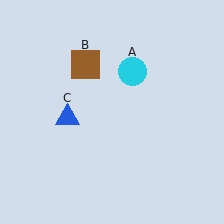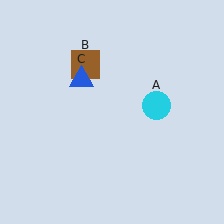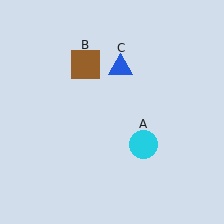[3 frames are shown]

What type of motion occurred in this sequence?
The cyan circle (object A), blue triangle (object C) rotated clockwise around the center of the scene.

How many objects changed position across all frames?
2 objects changed position: cyan circle (object A), blue triangle (object C).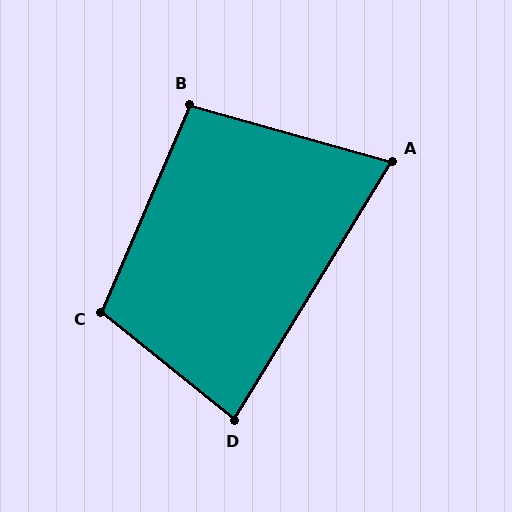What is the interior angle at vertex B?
Approximately 97 degrees (obtuse).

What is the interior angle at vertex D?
Approximately 83 degrees (acute).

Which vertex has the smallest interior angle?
A, at approximately 74 degrees.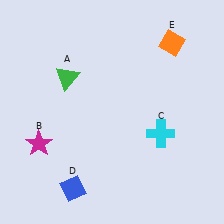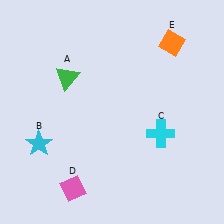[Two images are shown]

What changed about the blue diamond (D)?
In Image 1, D is blue. In Image 2, it changed to pink.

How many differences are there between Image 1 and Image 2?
There are 2 differences between the two images.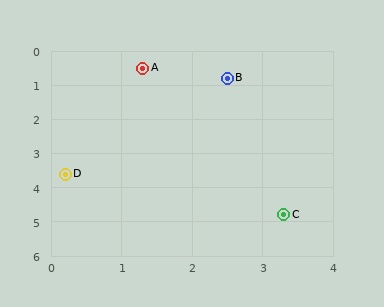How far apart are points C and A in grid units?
Points C and A are about 4.7 grid units apart.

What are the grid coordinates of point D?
Point D is at approximately (0.2, 3.6).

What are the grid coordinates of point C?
Point C is at approximately (3.3, 4.8).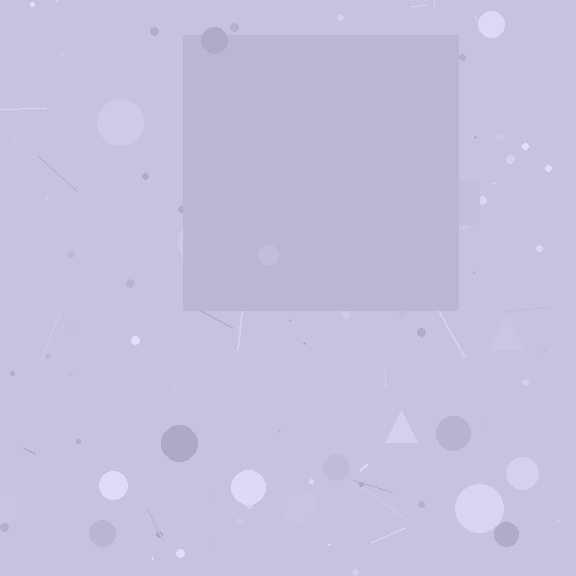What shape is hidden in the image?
A square is hidden in the image.